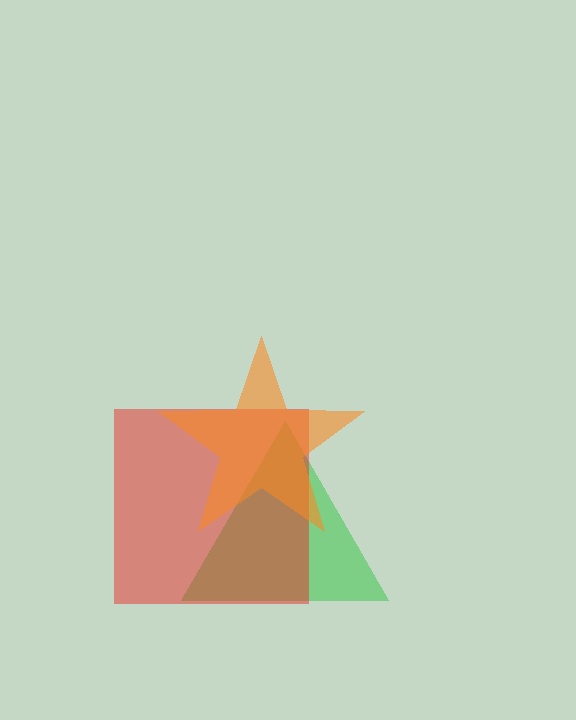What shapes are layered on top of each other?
The layered shapes are: a green triangle, a red square, an orange star.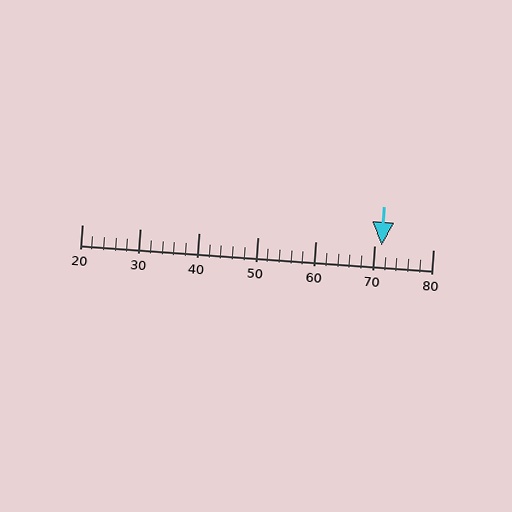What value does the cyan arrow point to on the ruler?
The cyan arrow points to approximately 71.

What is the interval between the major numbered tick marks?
The major tick marks are spaced 10 units apart.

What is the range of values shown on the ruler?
The ruler shows values from 20 to 80.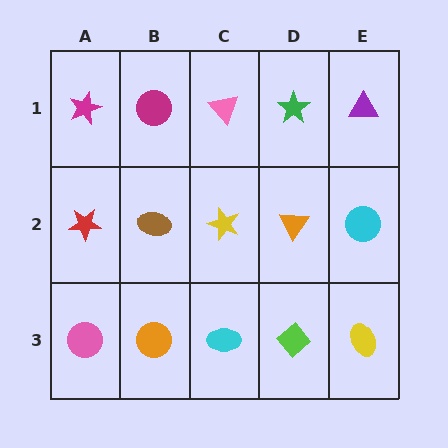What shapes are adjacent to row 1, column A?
A red star (row 2, column A), a magenta circle (row 1, column B).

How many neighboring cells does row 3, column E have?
2.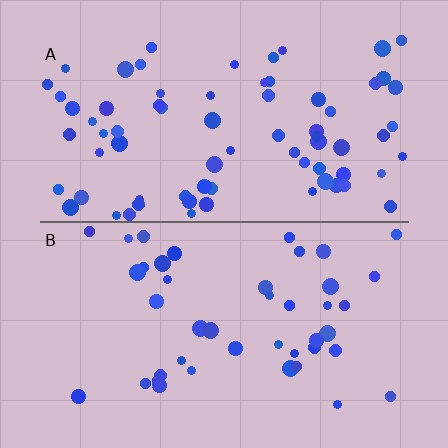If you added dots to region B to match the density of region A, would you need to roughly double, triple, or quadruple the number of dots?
Approximately double.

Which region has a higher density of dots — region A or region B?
A (the top).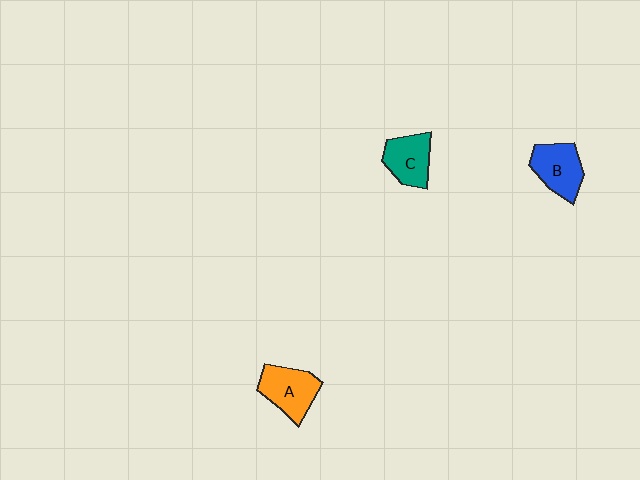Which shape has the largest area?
Shape A (orange).